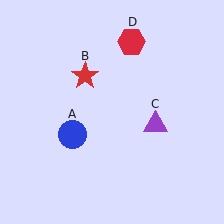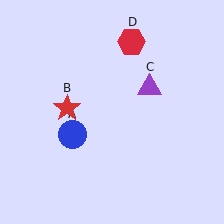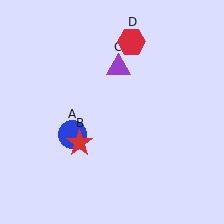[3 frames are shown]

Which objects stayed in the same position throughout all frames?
Blue circle (object A) and red hexagon (object D) remained stationary.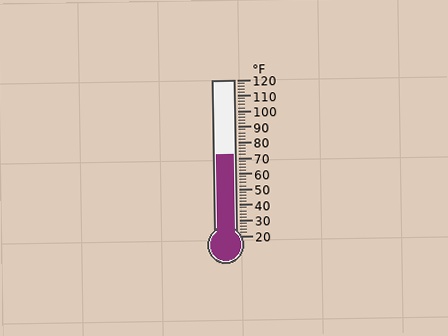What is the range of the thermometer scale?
The thermometer scale ranges from 20°F to 120°F.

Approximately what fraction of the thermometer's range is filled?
The thermometer is filled to approximately 50% of its range.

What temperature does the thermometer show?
The thermometer shows approximately 72°F.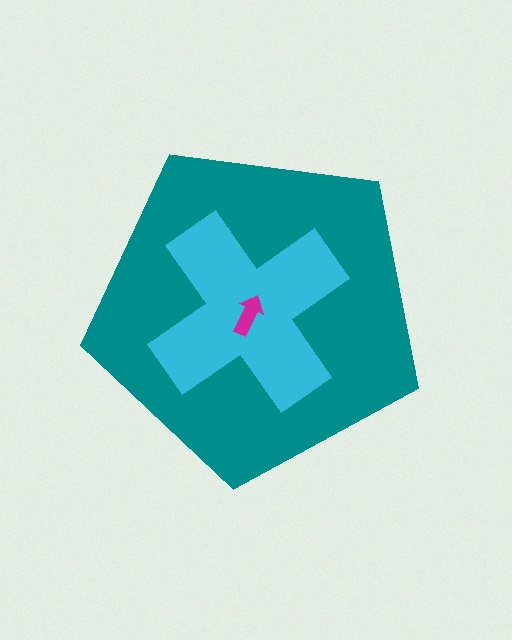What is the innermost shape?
The magenta arrow.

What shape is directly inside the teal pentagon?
The cyan cross.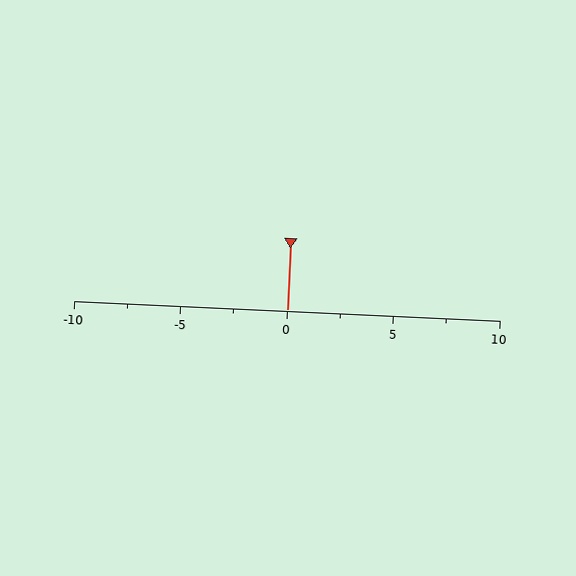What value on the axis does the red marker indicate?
The marker indicates approximately 0.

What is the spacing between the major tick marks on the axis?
The major ticks are spaced 5 apart.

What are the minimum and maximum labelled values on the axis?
The axis runs from -10 to 10.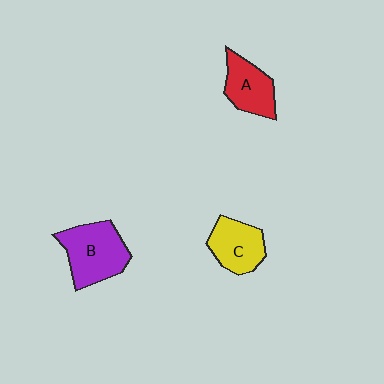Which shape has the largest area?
Shape B (purple).